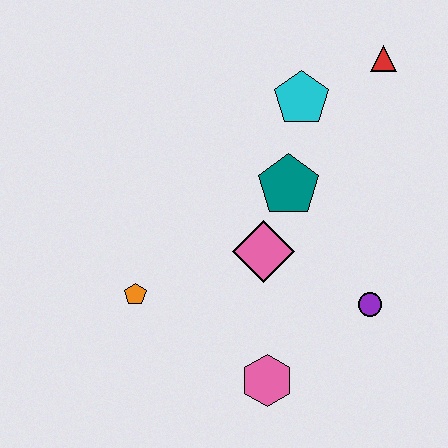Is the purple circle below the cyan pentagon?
Yes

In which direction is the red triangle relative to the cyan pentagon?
The red triangle is to the right of the cyan pentagon.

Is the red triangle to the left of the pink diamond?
No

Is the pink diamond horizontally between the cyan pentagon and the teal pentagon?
No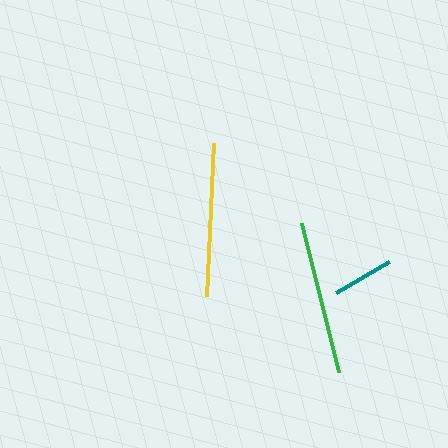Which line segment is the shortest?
The teal line is the shortest at approximately 61 pixels.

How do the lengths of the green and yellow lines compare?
The green and yellow lines are approximately the same length.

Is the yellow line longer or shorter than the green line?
The green line is longer than the yellow line.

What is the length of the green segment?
The green segment is approximately 154 pixels long.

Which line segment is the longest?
The green line is the longest at approximately 154 pixels.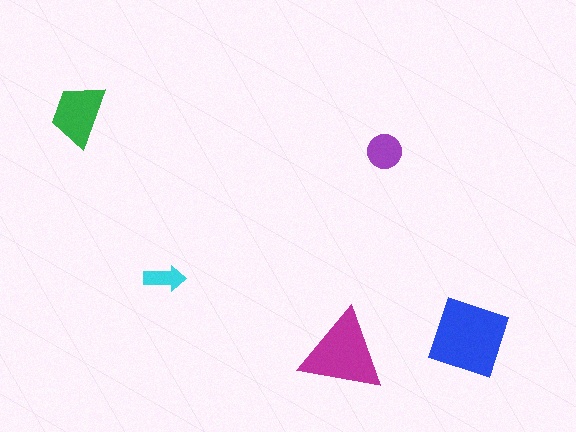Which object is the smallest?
The cyan arrow.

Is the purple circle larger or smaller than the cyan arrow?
Larger.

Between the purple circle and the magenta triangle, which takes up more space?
The magenta triangle.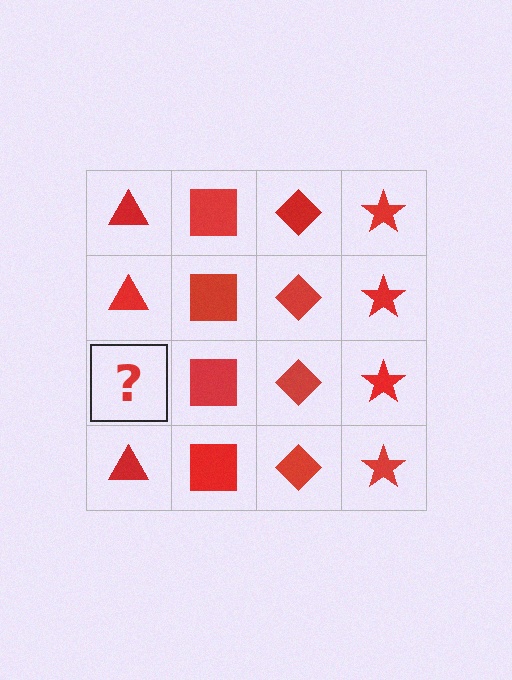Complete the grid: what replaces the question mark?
The question mark should be replaced with a red triangle.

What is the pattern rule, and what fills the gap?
The rule is that each column has a consistent shape. The gap should be filled with a red triangle.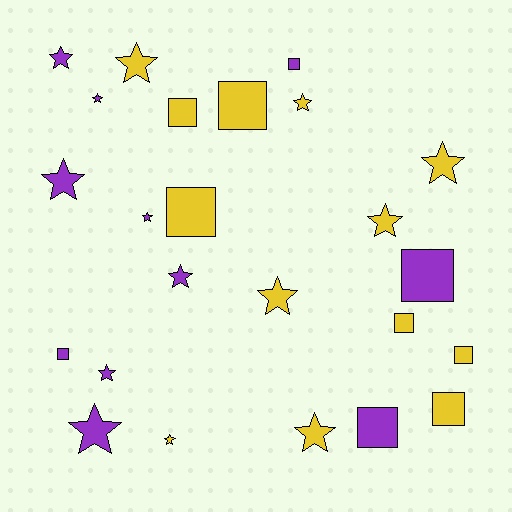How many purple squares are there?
There are 4 purple squares.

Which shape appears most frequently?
Star, with 14 objects.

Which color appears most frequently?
Yellow, with 13 objects.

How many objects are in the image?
There are 24 objects.